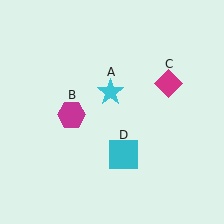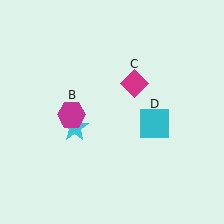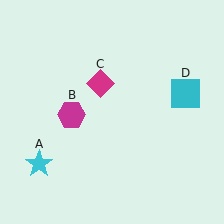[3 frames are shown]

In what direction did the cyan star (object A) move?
The cyan star (object A) moved down and to the left.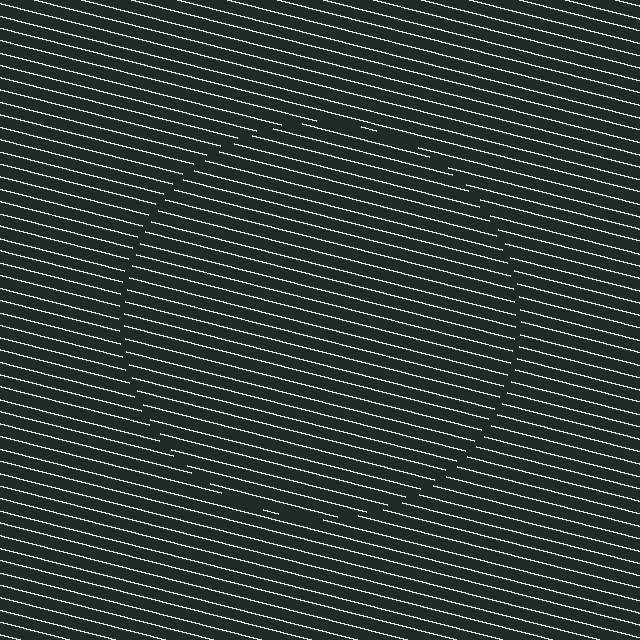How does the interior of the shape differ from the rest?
The interior of the shape contains the same grating, shifted by half a period — the contour is defined by the phase discontinuity where line-ends from the inner and outer gratings abut.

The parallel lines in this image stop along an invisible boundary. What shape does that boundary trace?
An illusory circle. The interior of the shape contains the same grating, shifted by half a period — the contour is defined by the phase discontinuity where line-ends from the inner and outer gratings abut.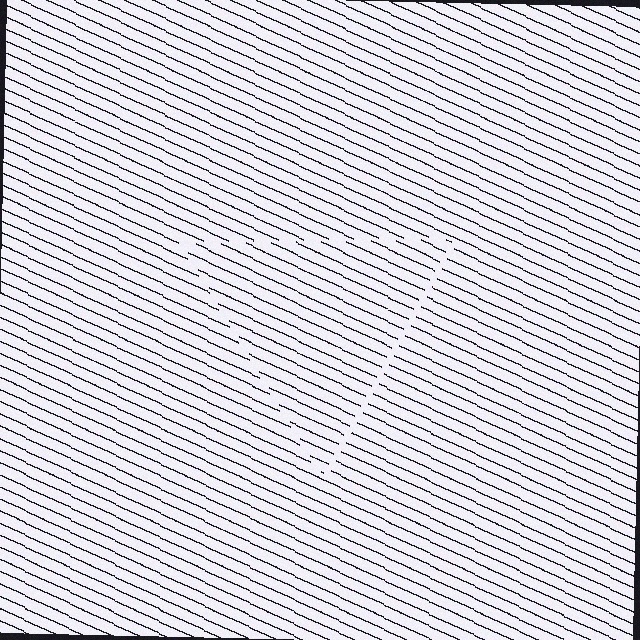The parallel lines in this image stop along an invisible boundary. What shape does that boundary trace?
An illusory triangle. The interior of the shape contains the same grating, shifted by half a period — the contour is defined by the phase discontinuity where line-ends from the inner and outer gratings abut.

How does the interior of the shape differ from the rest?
The interior of the shape contains the same grating, shifted by half a period — the contour is defined by the phase discontinuity where line-ends from the inner and outer gratings abut.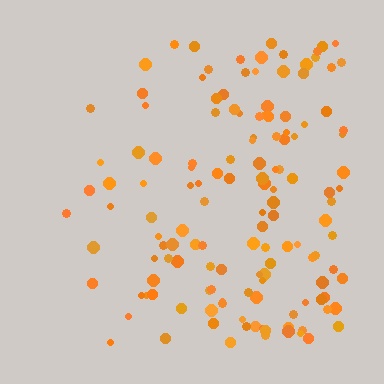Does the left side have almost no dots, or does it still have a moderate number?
Still a moderate number, just noticeably fewer than the right.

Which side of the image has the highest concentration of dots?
The right.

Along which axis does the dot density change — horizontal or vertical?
Horizontal.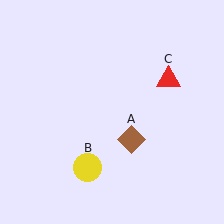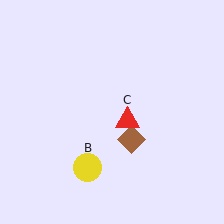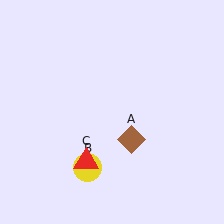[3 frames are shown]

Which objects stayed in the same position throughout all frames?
Brown diamond (object A) and yellow circle (object B) remained stationary.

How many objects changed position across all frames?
1 object changed position: red triangle (object C).